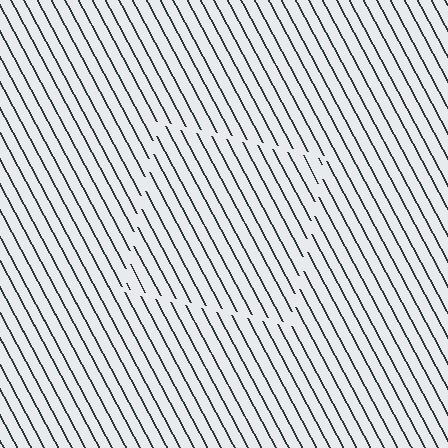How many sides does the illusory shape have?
4 sides — the line-ends trace a square.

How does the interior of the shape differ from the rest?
The interior of the shape contains the same grating, shifted by half a period — the contour is defined by the phase discontinuity where line-ends from the inner and outer gratings abut.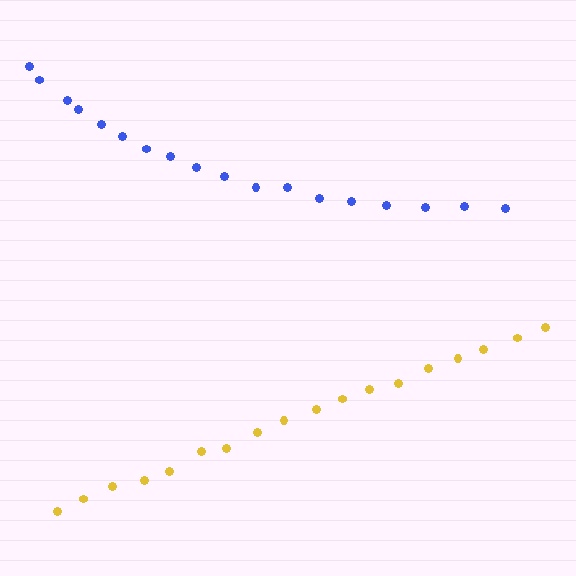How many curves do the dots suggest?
There are 2 distinct paths.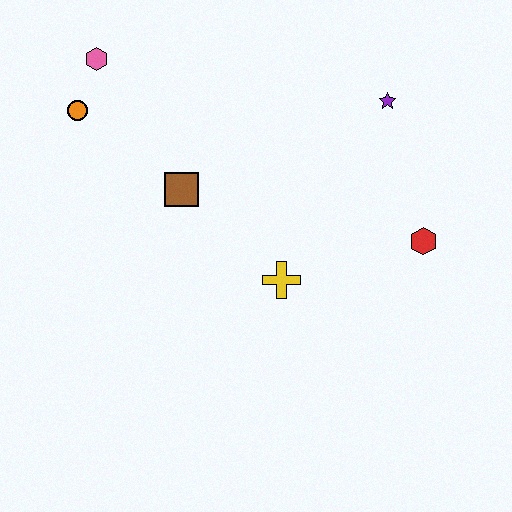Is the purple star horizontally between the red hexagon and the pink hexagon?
Yes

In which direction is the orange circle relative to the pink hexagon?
The orange circle is below the pink hexagon.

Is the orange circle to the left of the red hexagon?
Yes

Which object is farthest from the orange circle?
The red hexagon is farthest from the orange circle.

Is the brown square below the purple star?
Yes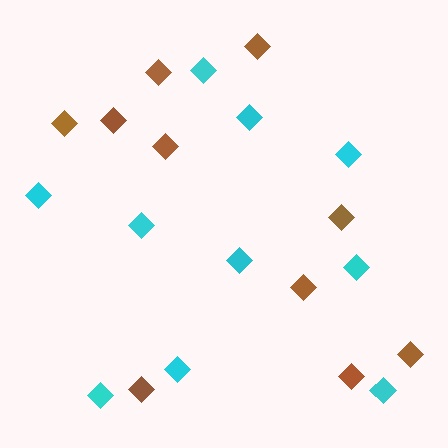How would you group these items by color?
There are 2 groups: one group of cyan diamonds (10) and one group of brown diamonds (10).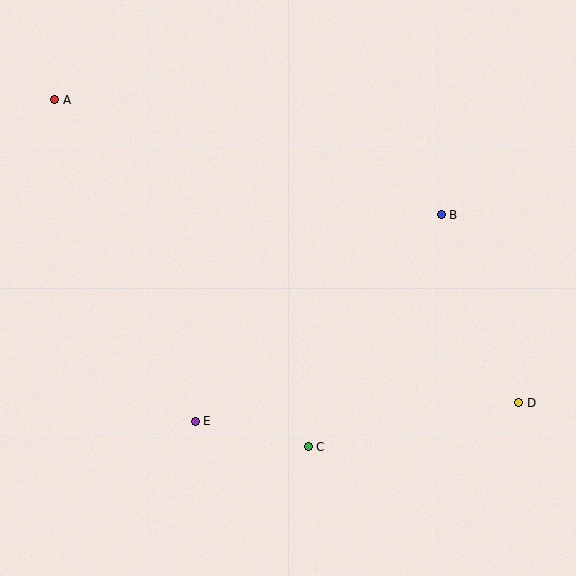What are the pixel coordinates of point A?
Point A is at (55, 100).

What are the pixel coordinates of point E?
Point E is at (195, 421).